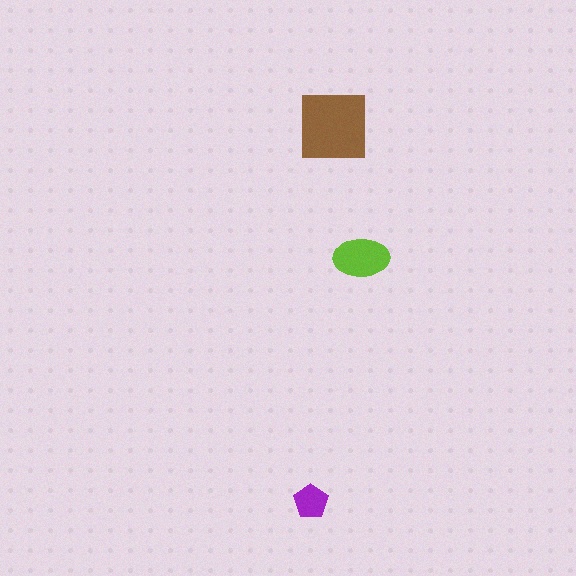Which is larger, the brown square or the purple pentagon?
The brown square.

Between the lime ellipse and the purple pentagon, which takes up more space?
The lime ellipse.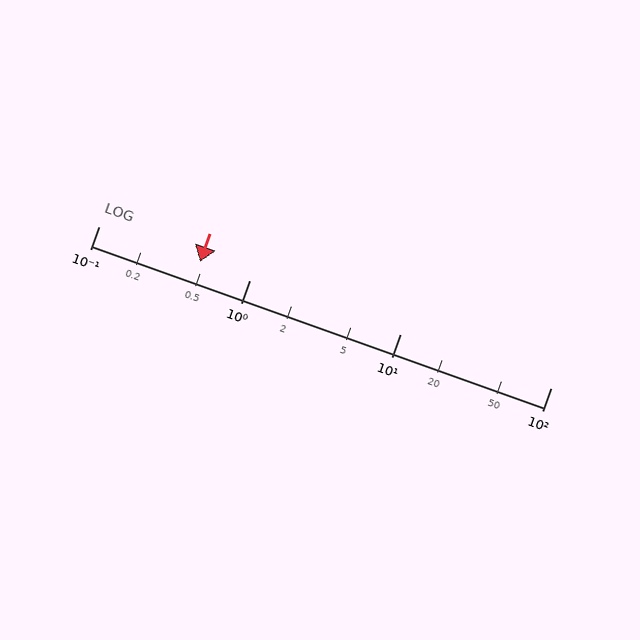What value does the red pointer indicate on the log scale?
The pointer indicates approximately 0.47.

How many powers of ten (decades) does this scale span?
The scale spans 3 decades, from 0.1 to 100.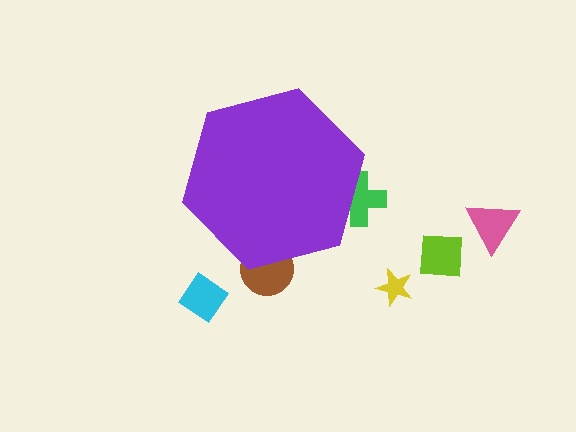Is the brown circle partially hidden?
Yes, the brown circle is partially hidden behind the purple hexagon.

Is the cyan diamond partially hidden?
No, the cyan diamond is fully visible.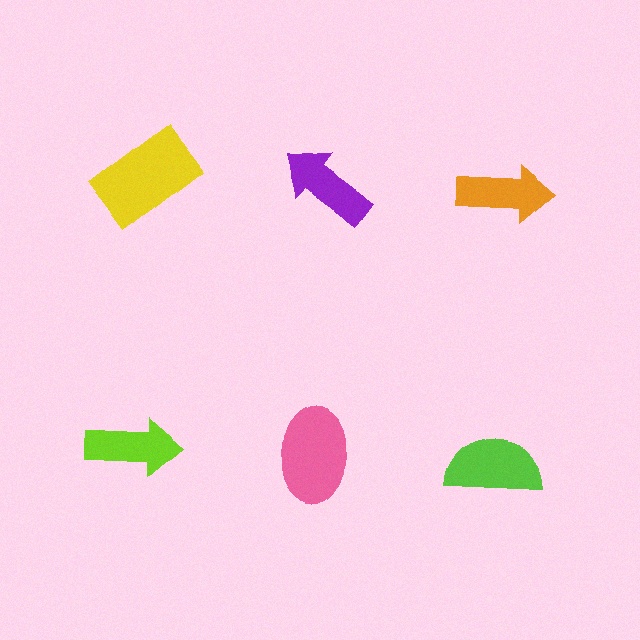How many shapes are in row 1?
3 shapes.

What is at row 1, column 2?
A purple arrow.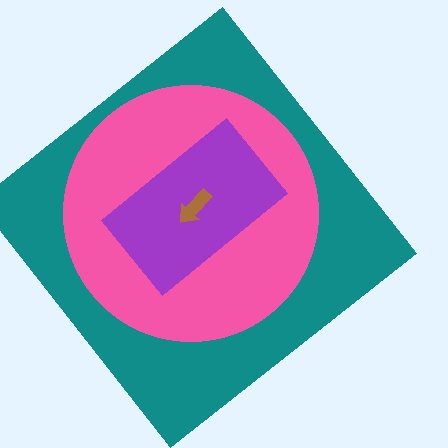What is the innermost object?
The brown arrow.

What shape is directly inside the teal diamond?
The pink circle.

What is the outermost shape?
The teal diamond.